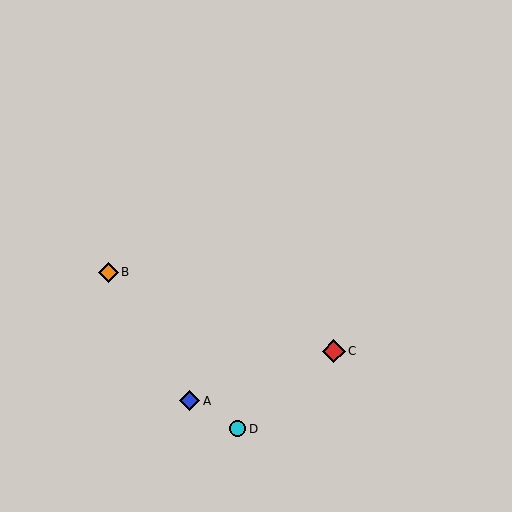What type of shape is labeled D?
Shape D is a cyan circle.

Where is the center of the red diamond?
The center of the red diamond is at (334, 351).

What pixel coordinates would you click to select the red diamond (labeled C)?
Click at (334, 351) to select the red diamond C.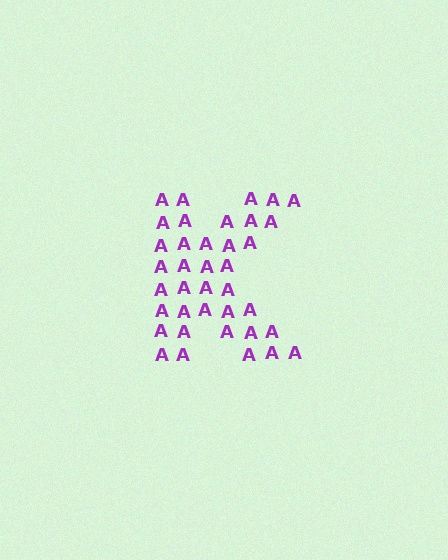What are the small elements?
The small elements are letter A's.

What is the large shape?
The large shape is the letter K.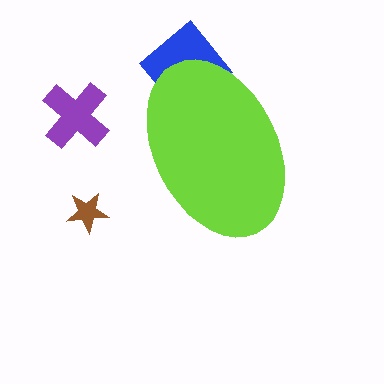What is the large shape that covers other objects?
A lime ellipse.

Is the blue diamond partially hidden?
Yes, the blue diamond is partially hidden behind the lime ellipse.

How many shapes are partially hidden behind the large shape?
1 shape is partially hidden.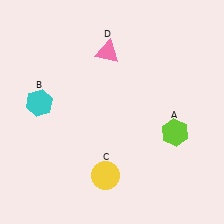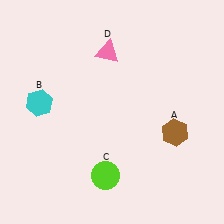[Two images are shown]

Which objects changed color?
A changed from lime to brown. C changed from yellow to lime.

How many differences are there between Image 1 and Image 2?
There are 2 differences between the two images.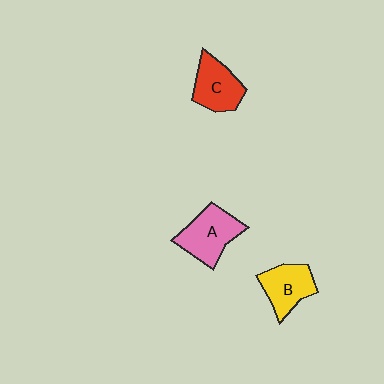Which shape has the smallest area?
Shape B (yellow).